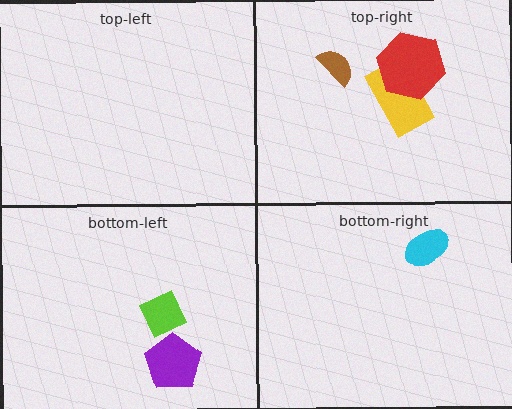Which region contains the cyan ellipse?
The bottom-right region.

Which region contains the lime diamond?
The bottom-left region.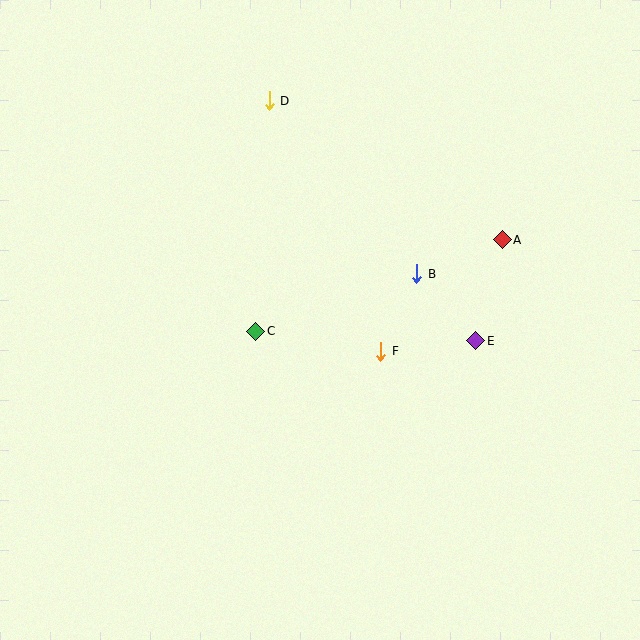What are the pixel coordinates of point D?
Point D is at (269, 101).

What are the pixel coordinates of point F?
Point F is at (381, 351).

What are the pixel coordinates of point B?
Point B is at (417, 274).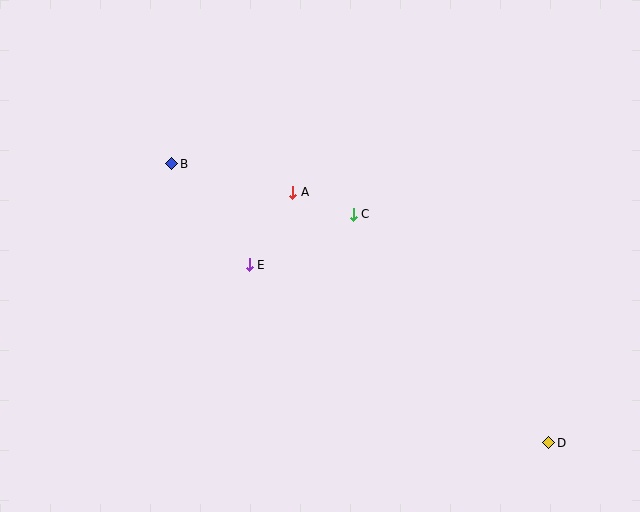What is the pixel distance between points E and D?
The distance between E and D is 348 pixels.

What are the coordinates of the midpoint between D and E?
The midpoint between D and E is at (399, 354).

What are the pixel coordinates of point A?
Point A is at (293, 192).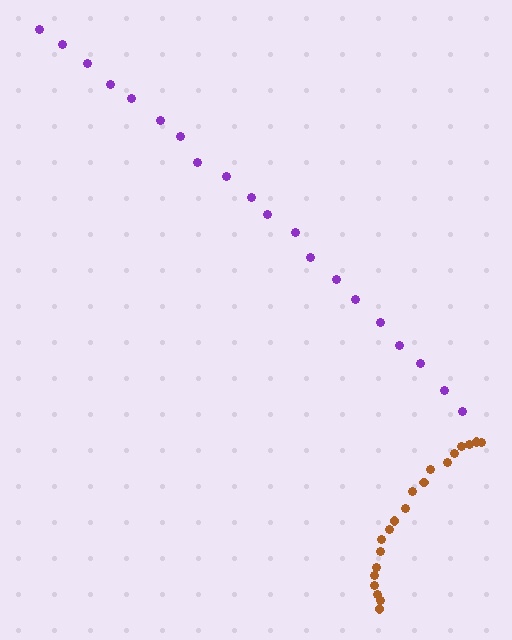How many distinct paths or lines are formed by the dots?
There are 2 distinct paths.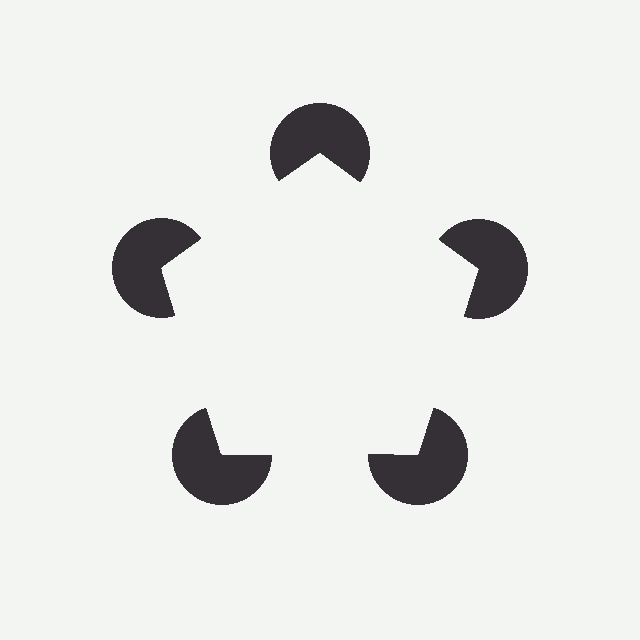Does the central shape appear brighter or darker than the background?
It typically appears slightly brighter than the background, even though no actual brightness change is drawn.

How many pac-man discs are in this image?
There are 5 — one at each vertex of the illusory pentagon.